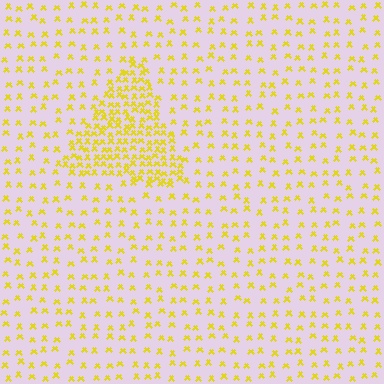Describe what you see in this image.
The image contains small yellow elements arranged at two different densities. A triangle-shaped region is visible where the elements are more densely packed than the surrounding area.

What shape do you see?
I see a triangle.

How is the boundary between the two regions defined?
The boundary is defined by a change in element density (approximately 2.8x ratio). All elements are the same color, size, and shape.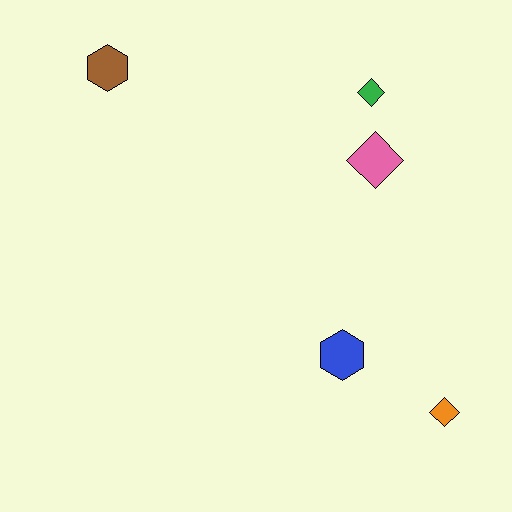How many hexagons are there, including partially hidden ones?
There are 2 hexagons.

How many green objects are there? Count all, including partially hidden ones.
There is 1 green object.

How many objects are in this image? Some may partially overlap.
There are 5 objects.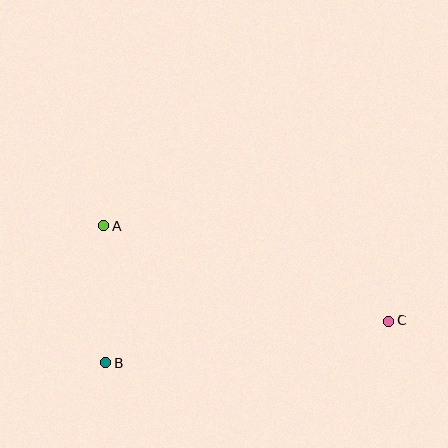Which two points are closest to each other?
Points A and B are closest to each other.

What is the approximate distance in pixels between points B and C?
The distance between B and C is approximately 286 pixels.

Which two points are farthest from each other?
Points A and C are farthest from each other.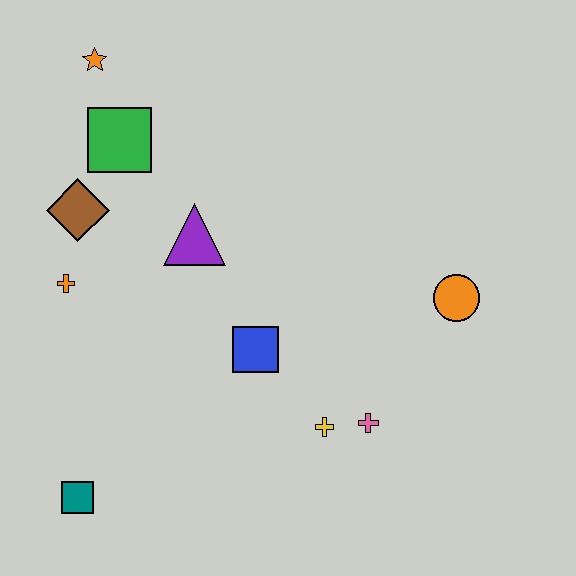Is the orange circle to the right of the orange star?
Yes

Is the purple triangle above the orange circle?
Yes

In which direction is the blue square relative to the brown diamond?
The blue square is to the right of the brown diamond.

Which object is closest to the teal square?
The orange cross is closest to the teal square.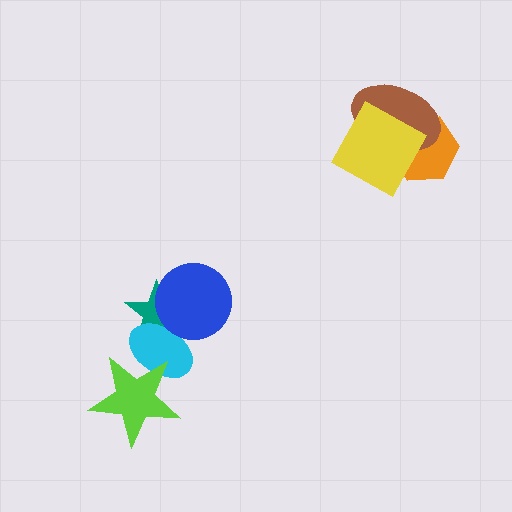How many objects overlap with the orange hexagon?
2 objects overlap with the orange hexagon.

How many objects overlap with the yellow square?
2 objects overlap with the yellow square.